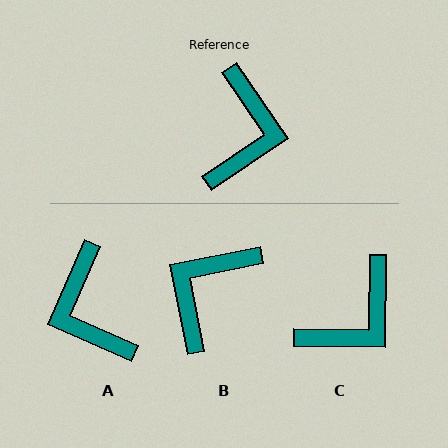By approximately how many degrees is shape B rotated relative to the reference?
Approximately 157 degrees counter-clockwise.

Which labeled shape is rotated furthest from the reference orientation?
B, about 157 degrees away.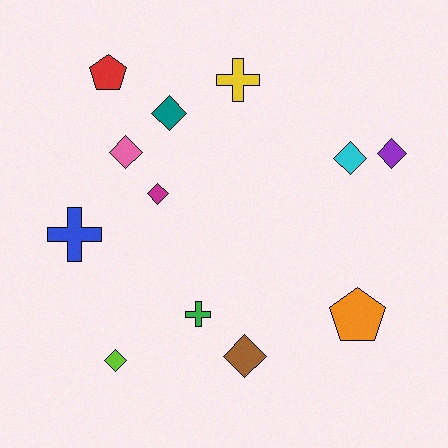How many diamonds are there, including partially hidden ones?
There are 7 diamonds.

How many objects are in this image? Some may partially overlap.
There are 12 objects.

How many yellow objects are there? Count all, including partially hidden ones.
There is 1 yellow object.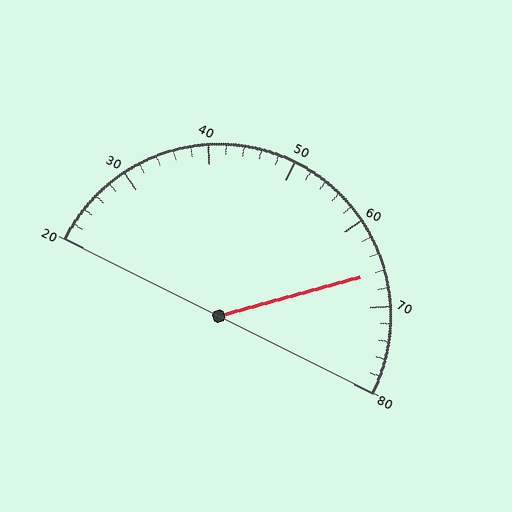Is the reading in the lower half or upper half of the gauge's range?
The reading is in the upper half of the range (20 to 80).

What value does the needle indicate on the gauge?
The needle indicates approximately 66.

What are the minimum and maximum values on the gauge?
The gauge ranges from 20 to 80.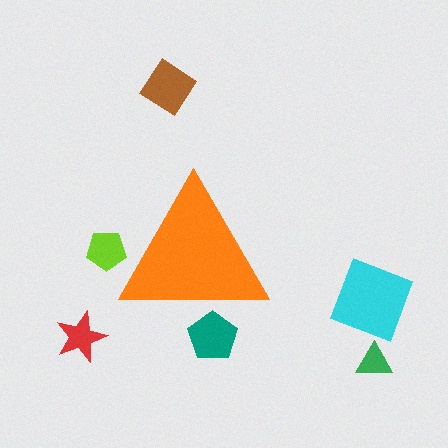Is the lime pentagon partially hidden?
Yes, the lime pentagon is partially hidden behind the orange triangle.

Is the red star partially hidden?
No, the red star is fully visible.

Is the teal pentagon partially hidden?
Yes, the teal pentagon is partially hidden behind the orange triangle.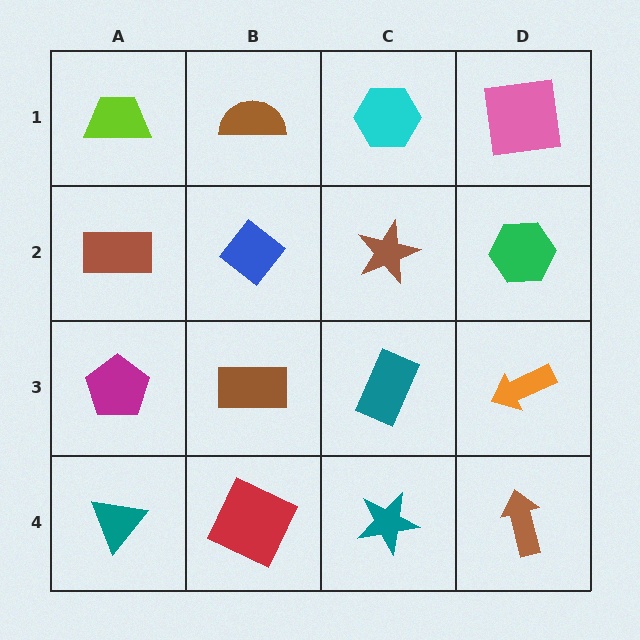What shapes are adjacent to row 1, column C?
A brown star (row 2, column C), a brown semicircle (row 1, column B), a pink square (row 1, column D).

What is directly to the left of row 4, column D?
A teal star.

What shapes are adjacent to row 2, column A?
A lime trapezoid (row 1, column A), a magenta pentagon (row 3, column A), a blue diamond (row 2, column B).